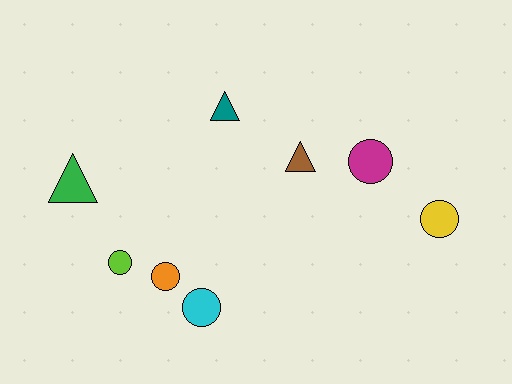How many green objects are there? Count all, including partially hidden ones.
There is 1 green object.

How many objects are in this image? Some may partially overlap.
There are 8 objects.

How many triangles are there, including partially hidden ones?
There are 3 triangles.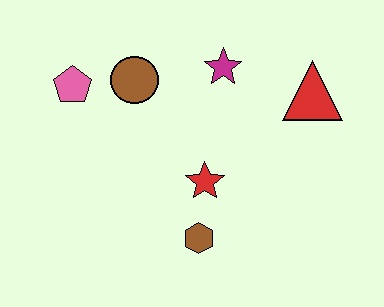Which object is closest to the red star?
The brown hexagon is closest to the red star.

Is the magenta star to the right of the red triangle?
No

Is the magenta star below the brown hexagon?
No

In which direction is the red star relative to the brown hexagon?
The red star is above the brown hexagon.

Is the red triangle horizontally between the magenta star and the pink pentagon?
No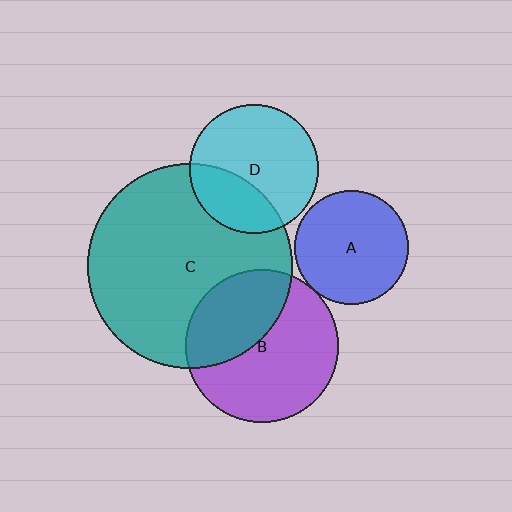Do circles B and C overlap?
Yes.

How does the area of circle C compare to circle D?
Approximately 2.5 times.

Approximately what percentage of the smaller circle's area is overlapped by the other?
Approximately 40%.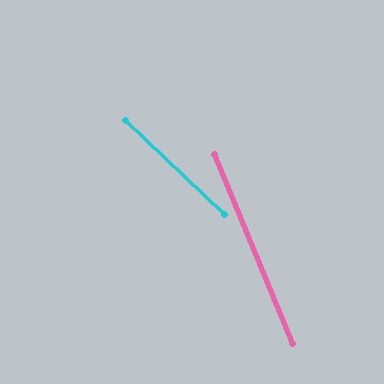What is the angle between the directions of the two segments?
Approximately 24 degrees.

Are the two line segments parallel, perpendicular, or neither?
Neither parallel nor perpendicular — they differ by about 24°.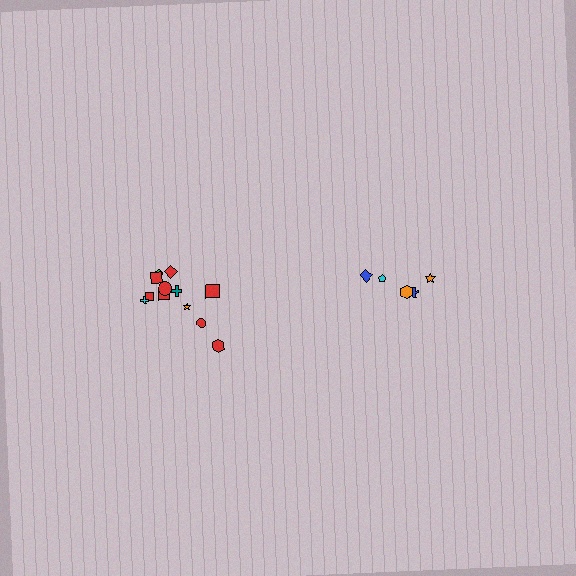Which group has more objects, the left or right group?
The left group.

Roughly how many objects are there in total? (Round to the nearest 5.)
Roughly 15 objects in total.